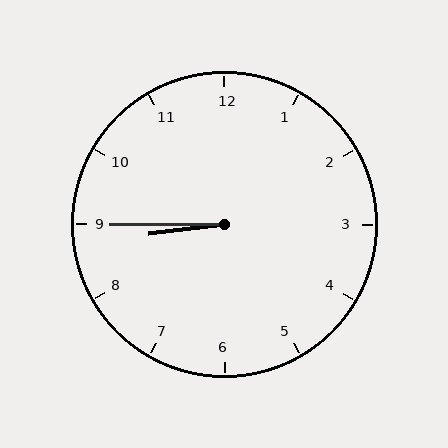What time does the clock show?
8:45.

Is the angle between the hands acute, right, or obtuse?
It is acute.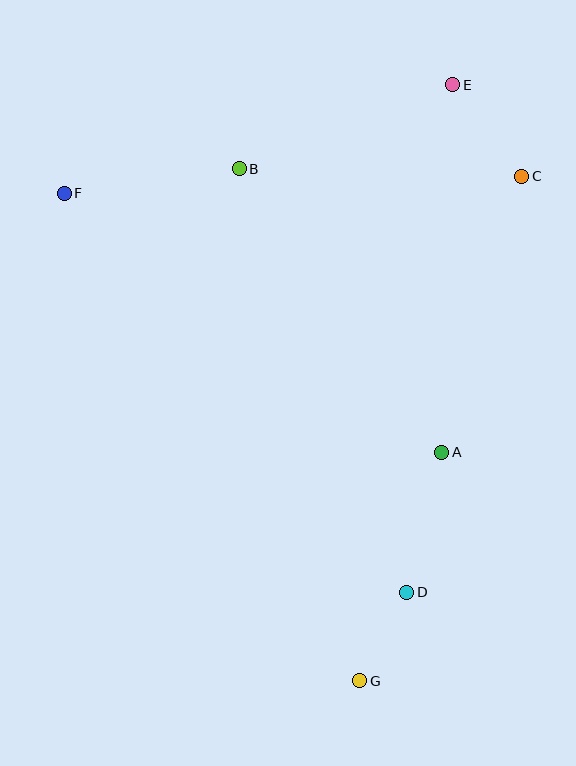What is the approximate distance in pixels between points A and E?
The distance between A and E is approximately 367 pixels.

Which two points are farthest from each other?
Points E and G are farthest from each other.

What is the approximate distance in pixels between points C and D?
The distance between C and D is approximately 431 pixels.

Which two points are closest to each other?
Points D and G are closest to each other.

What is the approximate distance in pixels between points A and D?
The distance between A and D is approximately 144 pixels.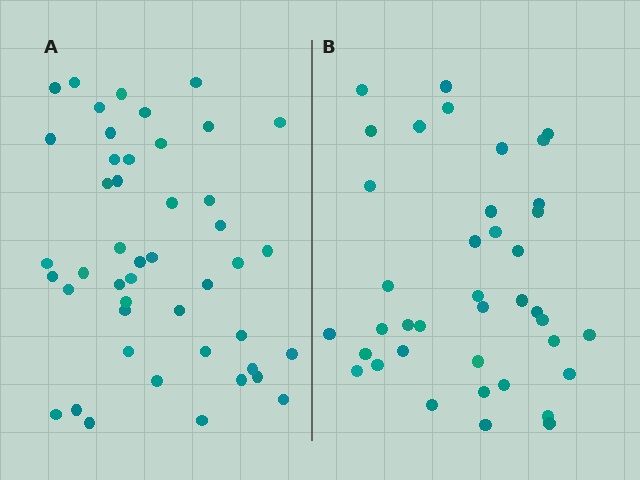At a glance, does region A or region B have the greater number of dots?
Region A (the left region) has more dots.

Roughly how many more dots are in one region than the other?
Region A has roughly 8 or so more dots than region B.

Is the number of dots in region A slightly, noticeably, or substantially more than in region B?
Region A has only slightly more — the two regions are fairly close. The ratio is roughly 1.2 to 1.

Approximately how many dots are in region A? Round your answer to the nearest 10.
About 50 dots. (The exact count is 46, which rounds to 50.)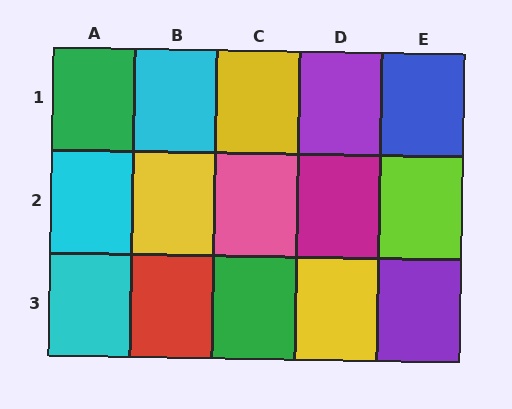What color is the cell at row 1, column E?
Blue.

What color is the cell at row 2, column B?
Yellow.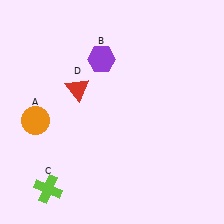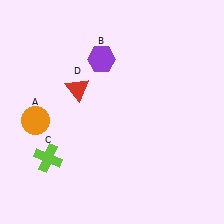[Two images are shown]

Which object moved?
The lime cross (C) moved up.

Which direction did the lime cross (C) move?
The lime cross (C) moved up.